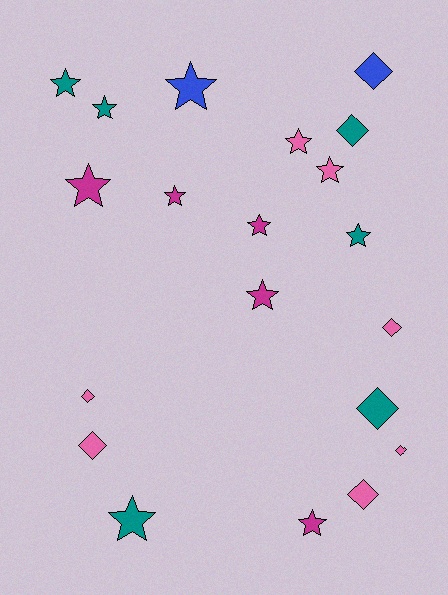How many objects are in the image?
There are 20 objects.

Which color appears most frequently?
Pink, with 7 objects.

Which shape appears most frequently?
Star, with 12 objects.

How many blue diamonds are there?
There is 1 blue diamond.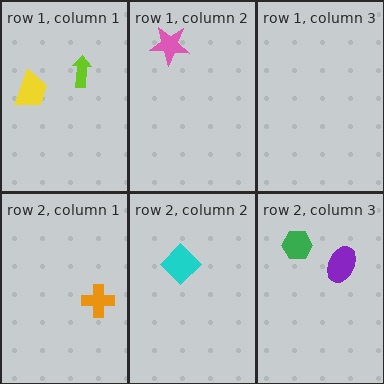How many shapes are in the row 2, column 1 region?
1.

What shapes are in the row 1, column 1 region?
The yellow trapezoid, the lime arrow.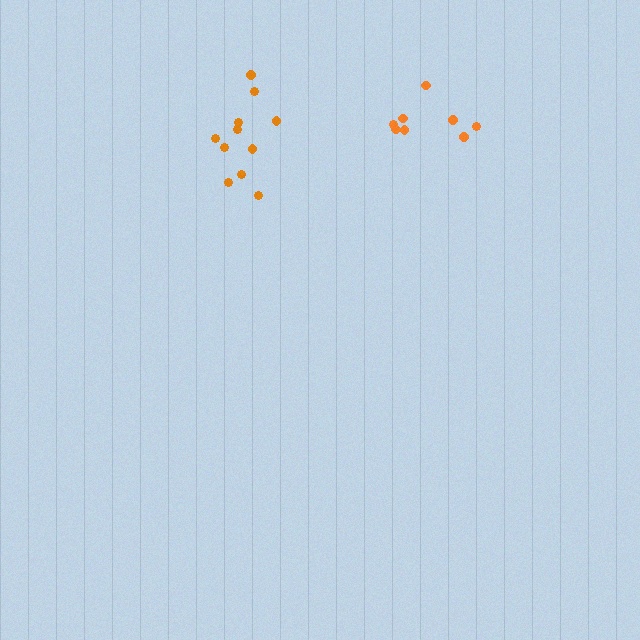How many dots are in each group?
Group 1: 11 dots, Group 2: 8 dots (19 total).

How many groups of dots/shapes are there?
There are 2 groups.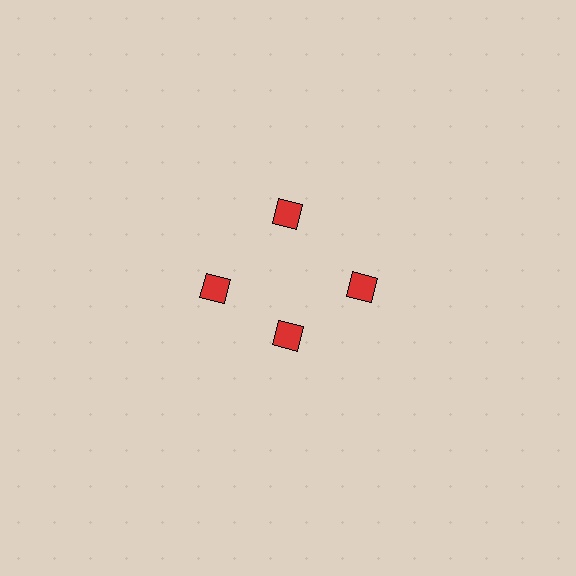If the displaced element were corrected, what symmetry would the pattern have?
It would have 4-fold rotational symmetry — the pattern would map onto itself every 90 degrees.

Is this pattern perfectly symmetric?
No. The 4 red squares are arranged in a ring, but one element near the 6 o'clock position is pulled inward toward the center, breaking the 4-fold rotational symmetry.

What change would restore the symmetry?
The symmetry would be restored by moving it outward, back onto the ring so that all 4 squares sit at equal angles and equal distance from the center.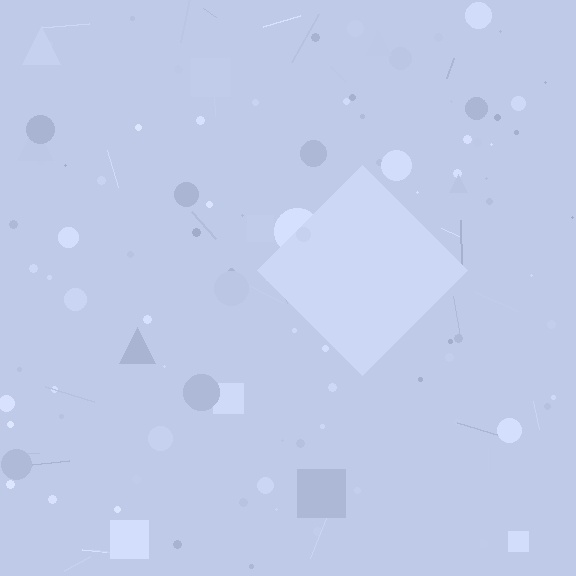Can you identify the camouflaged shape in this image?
The camouflaged shape is a diamond.